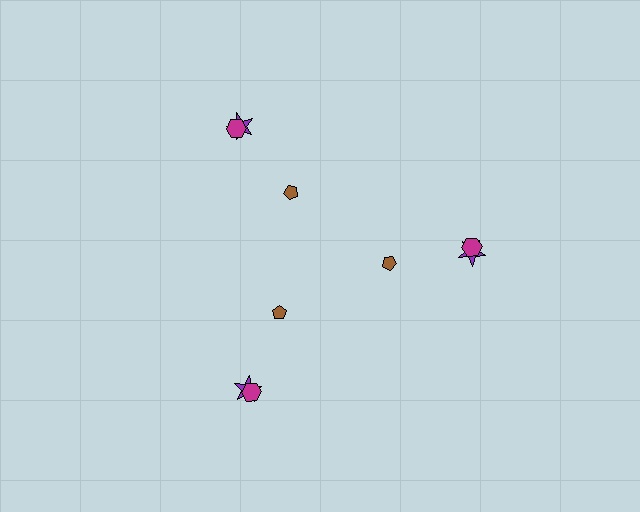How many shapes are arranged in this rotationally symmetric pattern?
There are 9 shapes, arranged in 3 groups of 3.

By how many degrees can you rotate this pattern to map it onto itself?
The pattern maps onto itself every 120 degrees of rotation.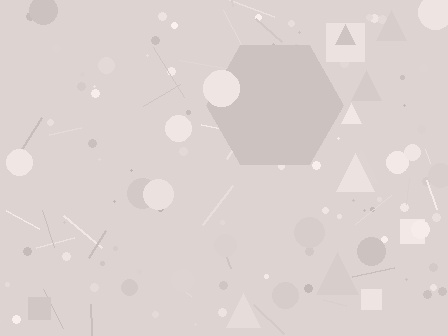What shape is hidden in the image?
A hexagon is hidden in the image.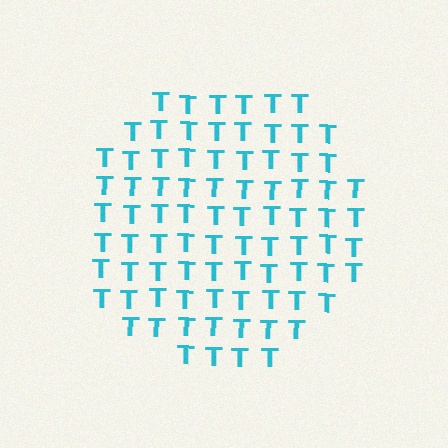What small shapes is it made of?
It is made of small letter T's.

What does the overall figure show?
The overall figure shows a circle.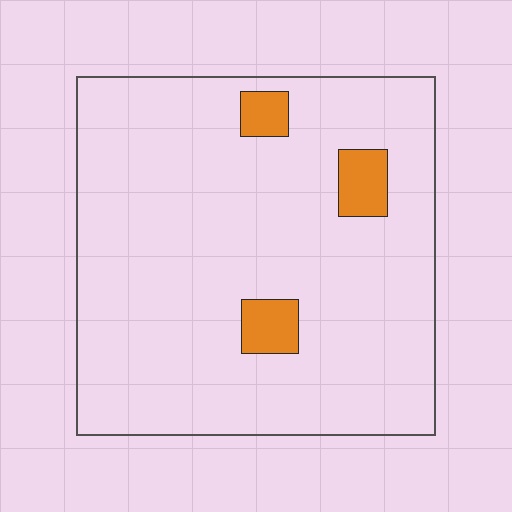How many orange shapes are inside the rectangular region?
3.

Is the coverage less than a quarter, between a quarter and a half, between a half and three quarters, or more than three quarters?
Less than a quarter.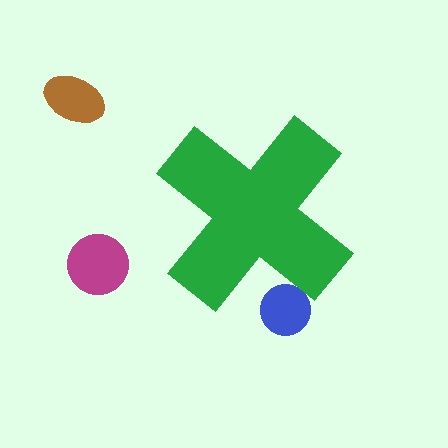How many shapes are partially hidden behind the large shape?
1 shape is partially hidden.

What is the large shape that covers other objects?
A green cross.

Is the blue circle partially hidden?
Yes, the blue circle is partially hidden behind the green cross.